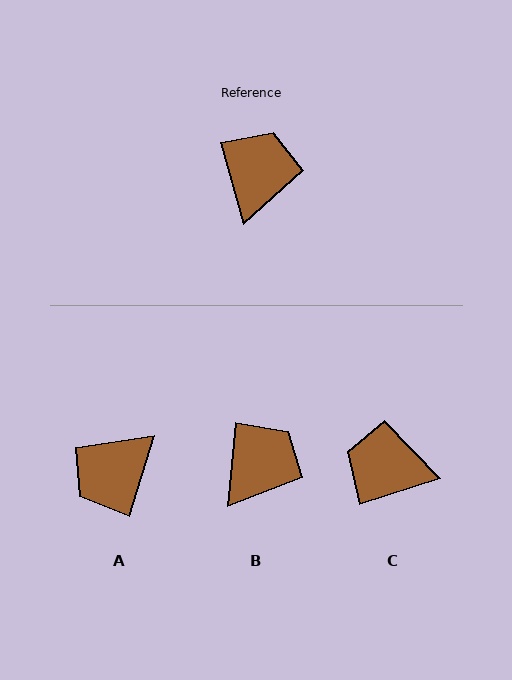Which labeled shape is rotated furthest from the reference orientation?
A, about 147 degrees away.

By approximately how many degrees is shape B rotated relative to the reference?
Approximately 21 degrees clockwise.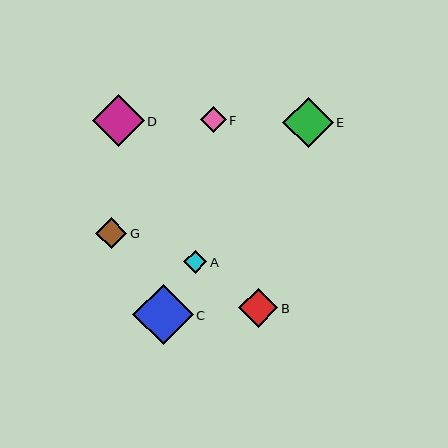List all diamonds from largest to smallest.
From largest to smallest: C, D, E, B, G, F, A.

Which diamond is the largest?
Diamond C is the largest with a size of approximately 60 pixels.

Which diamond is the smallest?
Diamond A is the smallest with a size of approximately 23 pixels.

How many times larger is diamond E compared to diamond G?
Diamond E is approximately 1.6 times the size of diamond G.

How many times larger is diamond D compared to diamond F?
Diamond D is approximately 2.0 times the size of diamond F.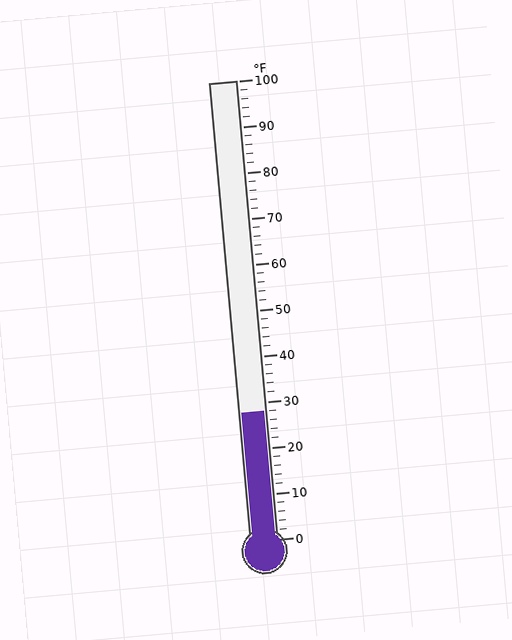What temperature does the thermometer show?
The thermometer shows approximately 28°F.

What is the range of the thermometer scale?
The thermometer scale ranges from 0°F to 100°F.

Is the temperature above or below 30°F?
The temperature is below 30°F.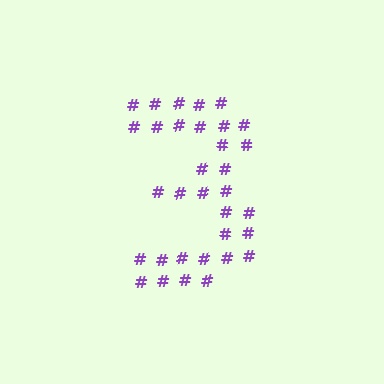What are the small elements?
The small elements are hash symbols.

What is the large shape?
The large shape is the digit 3.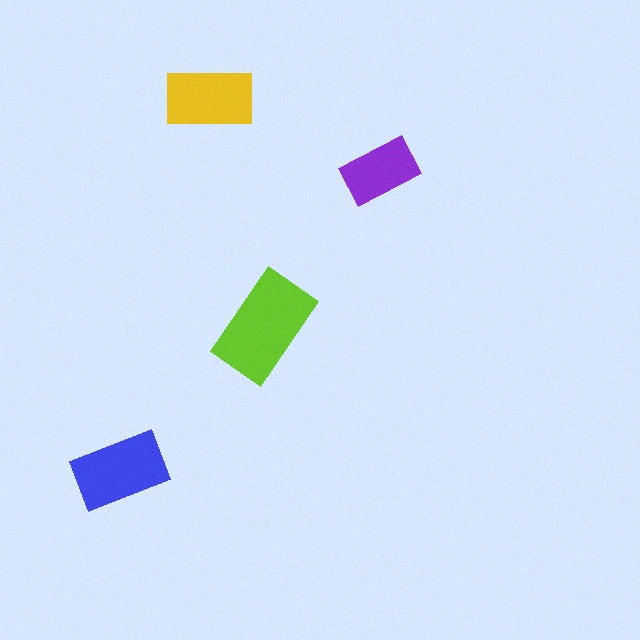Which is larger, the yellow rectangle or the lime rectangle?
The lime one.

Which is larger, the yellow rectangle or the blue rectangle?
The blue one.